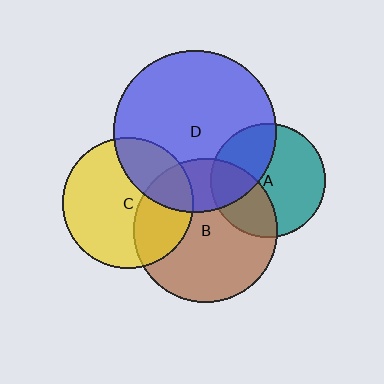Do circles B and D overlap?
Yes.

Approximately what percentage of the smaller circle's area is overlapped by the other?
Approximately 25%.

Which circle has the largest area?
Circle D (blue).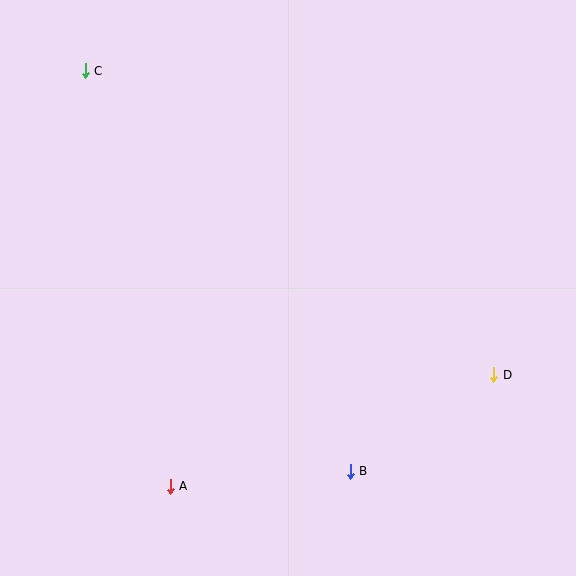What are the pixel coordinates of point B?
Point B is at (350, 471).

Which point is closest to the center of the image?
Point B at (350, 471) is closest to the center.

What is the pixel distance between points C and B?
The distance between C and B is 480 pixels.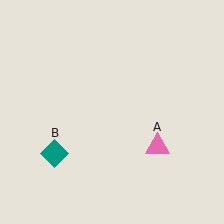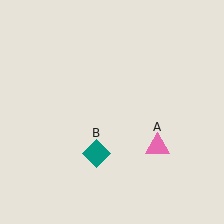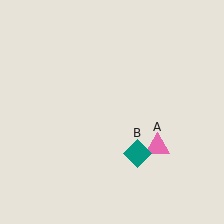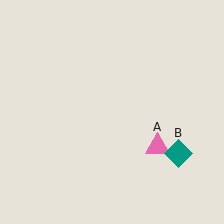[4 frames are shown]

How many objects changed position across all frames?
1 object changed position: teal diamond (object B).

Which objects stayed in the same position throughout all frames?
Pink triangle (object A) remained stationary.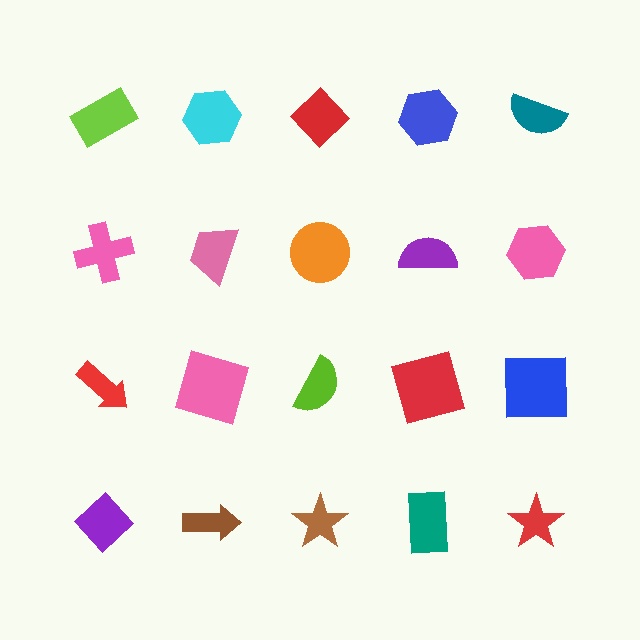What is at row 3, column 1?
A red arrow.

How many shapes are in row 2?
5 shapes.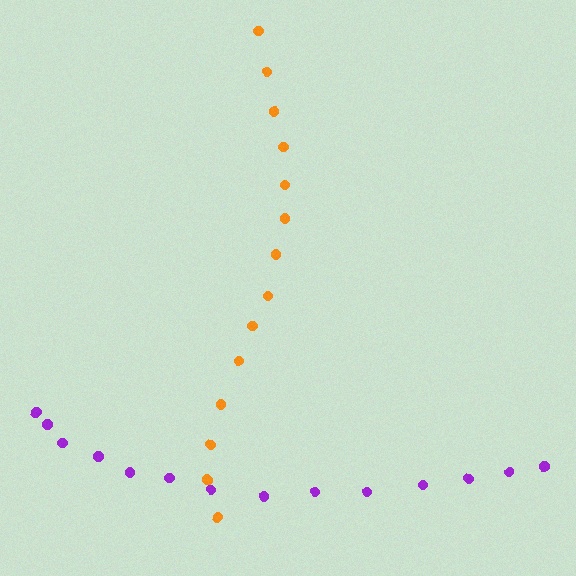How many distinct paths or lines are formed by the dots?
There are 2 distinct paths.